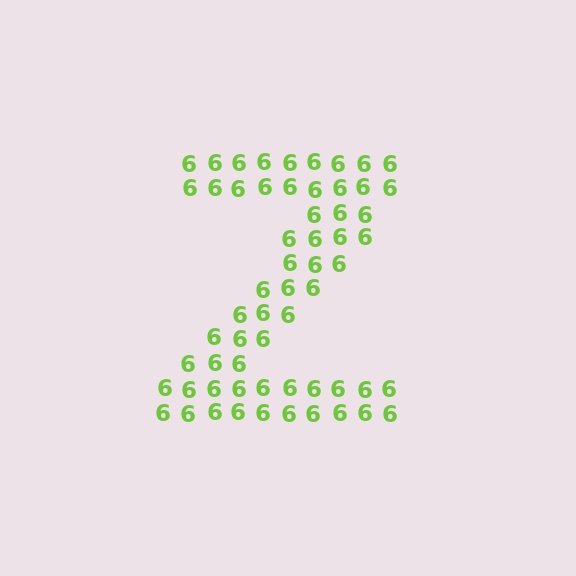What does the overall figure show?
The overall figure shows the letter Z.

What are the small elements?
The small elements are digit 6's.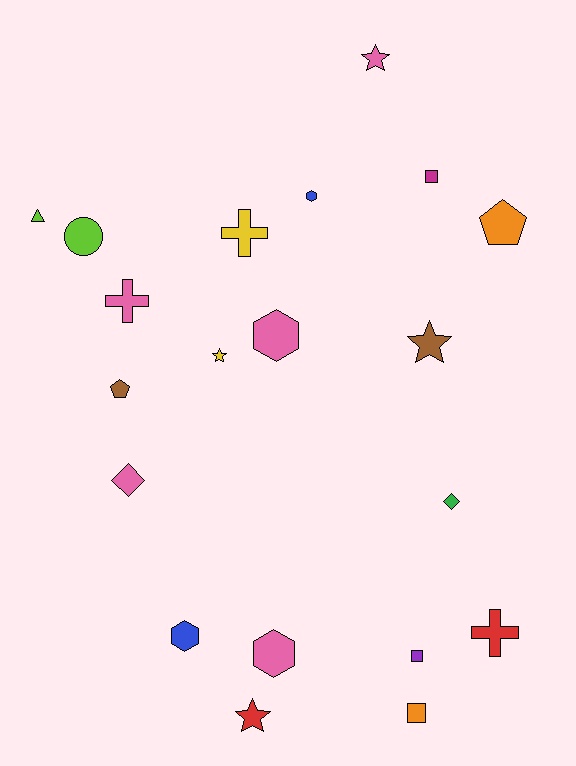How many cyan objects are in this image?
There are no cyan objects.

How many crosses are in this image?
There are 3 crosses.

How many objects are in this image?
There are 20 objects.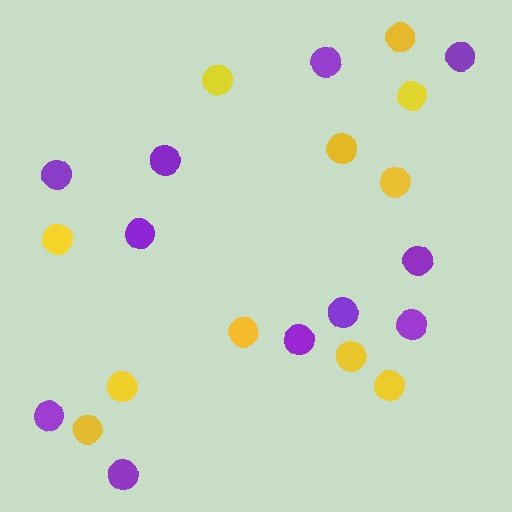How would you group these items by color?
There are 2 groups: one group of yellow circles (11) and one group of purple circles (11).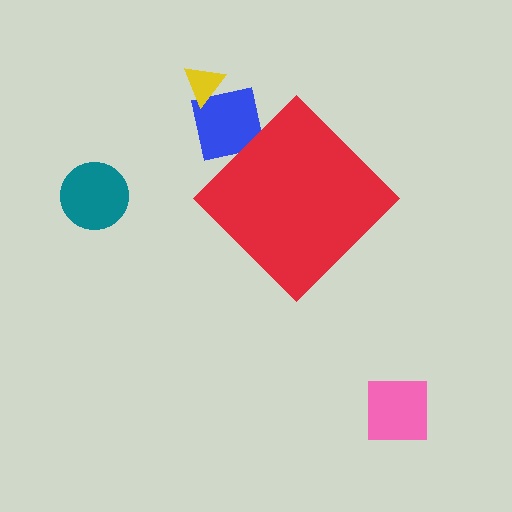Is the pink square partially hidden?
No, the pink square is fully visible.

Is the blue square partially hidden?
Yes, the blue square is partially hidden behind the red diamond.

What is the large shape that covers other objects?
A red diamond.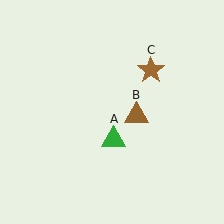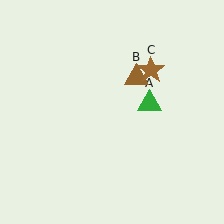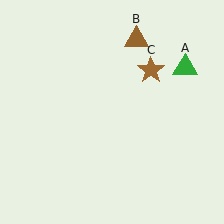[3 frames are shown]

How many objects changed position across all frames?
2 objects changed position: green triangle (object A), brown triangle (object B).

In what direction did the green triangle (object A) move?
The green triangle (object A) moved up and to the right.